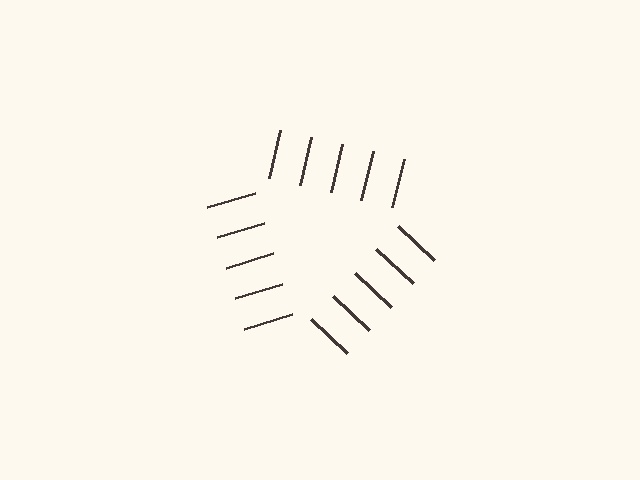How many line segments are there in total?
15 — 5 along each of the 3 edges.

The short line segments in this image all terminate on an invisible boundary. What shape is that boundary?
An illusory triangle — the line segments terminate on its edges but no continuous stroke is drawn.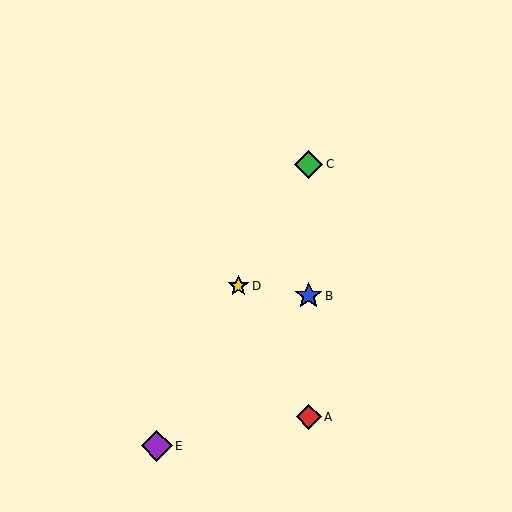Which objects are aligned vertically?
Objects A, B, C are aligned vertically.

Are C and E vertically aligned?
No, C is at x≈309 and E is at x≈157.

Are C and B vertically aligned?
Yes, both are at x≈309.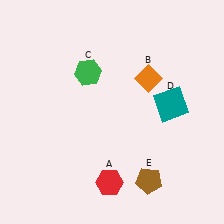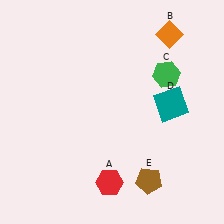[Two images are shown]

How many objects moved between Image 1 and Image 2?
2 objects moved between the two images.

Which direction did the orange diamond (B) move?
The orange diamond (B) moved up.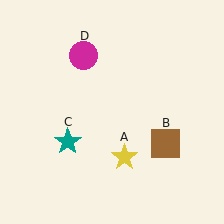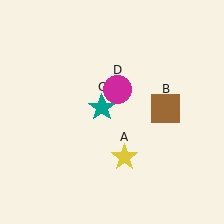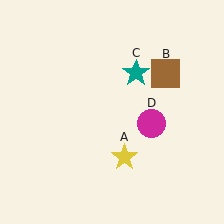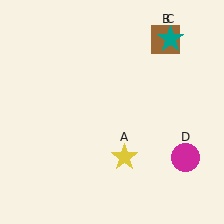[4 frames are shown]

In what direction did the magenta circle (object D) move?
The magenta circle (object D) moved down and to the right.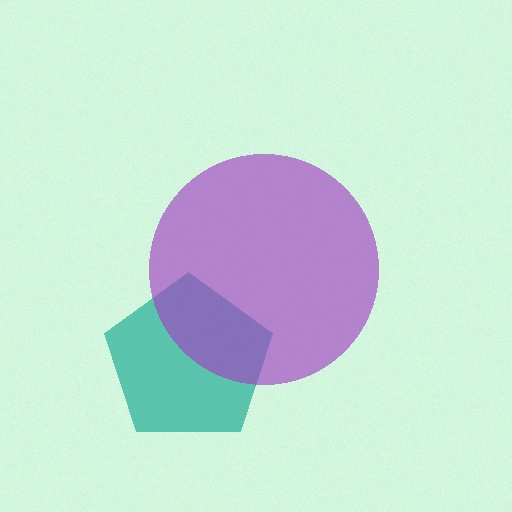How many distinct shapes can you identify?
There are 2 distinct shapes: a teal pentagon, a purple circle.